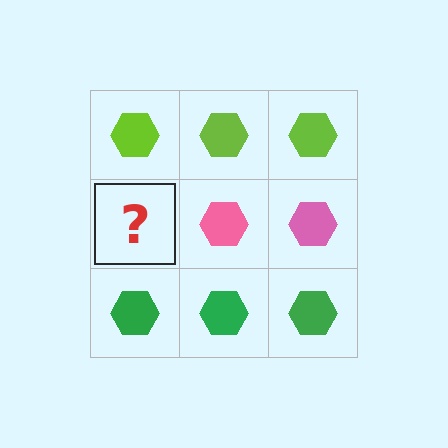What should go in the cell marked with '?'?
The missing cell should contain a pink hexagon.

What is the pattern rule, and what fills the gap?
The rule is that each row has a consistent color. The gap should be filled with a pink hexagon.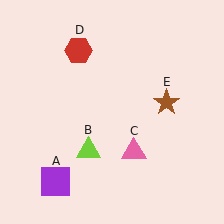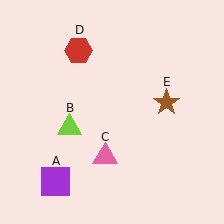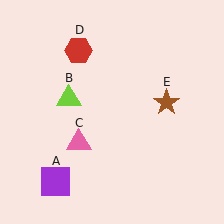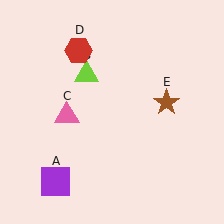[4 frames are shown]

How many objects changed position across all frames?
2 objects changed position: lime triangle (object B), pink triangle (object C).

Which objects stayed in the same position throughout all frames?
Purple square (object A) and red hexagon (object D) and brown star (object E) remained stationary.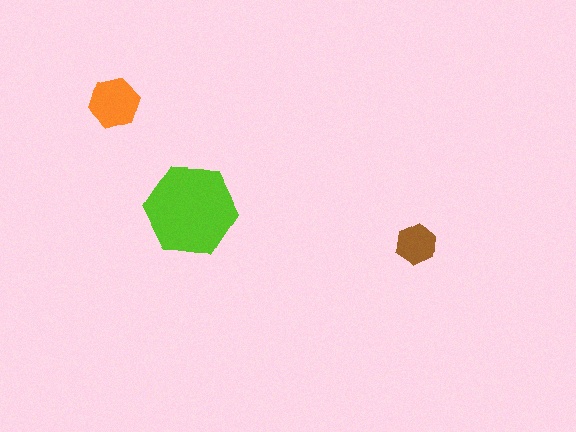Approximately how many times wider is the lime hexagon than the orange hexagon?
About 2 times wider.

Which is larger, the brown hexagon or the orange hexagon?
The orange one.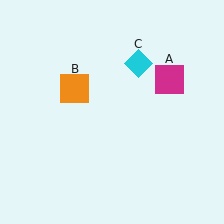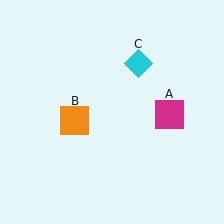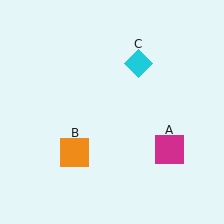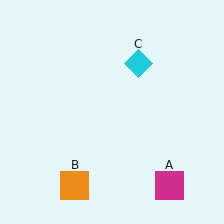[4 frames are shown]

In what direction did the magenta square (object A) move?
The magenta square (object A) moved down.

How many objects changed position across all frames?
2 objects changed position: magenta square (object A), orange square (object B).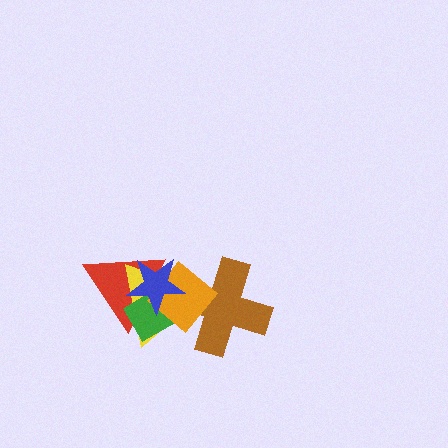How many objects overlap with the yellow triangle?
5 objects overlap with the yellow triangle.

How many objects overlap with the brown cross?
3 objects overlap with the brown cross.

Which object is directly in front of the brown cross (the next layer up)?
The yellow triangle is directly in front of the brown cross.